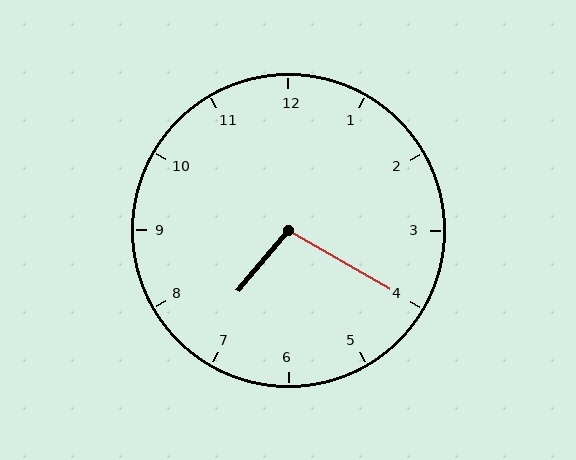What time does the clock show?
7:20.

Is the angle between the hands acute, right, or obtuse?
It is obtuse.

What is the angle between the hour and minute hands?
Approximately 100 degrees.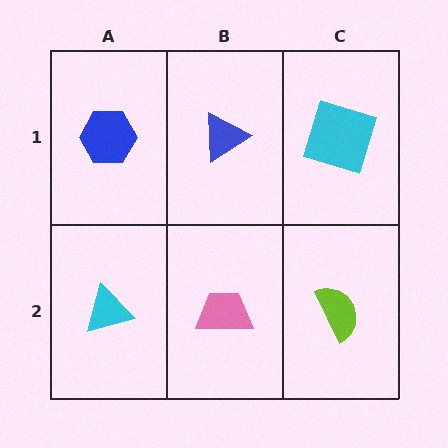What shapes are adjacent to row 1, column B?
A pink trapezoid (row 2, column B), a blue hexagon (row 1, column A), a cyan square (row 1, column C).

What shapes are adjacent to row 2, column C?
A cyan square (row 1, column C), a pink trapezoid (row 2, column B).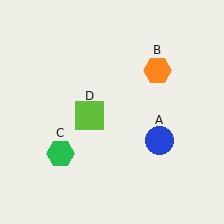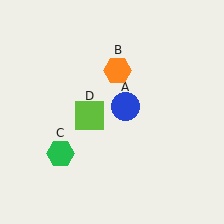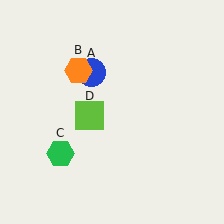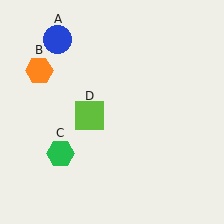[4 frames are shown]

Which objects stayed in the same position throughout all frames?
Green hexagon (object C) and lime square (object D) remained stationary.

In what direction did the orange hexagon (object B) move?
The orange hexagon (object B) moved left.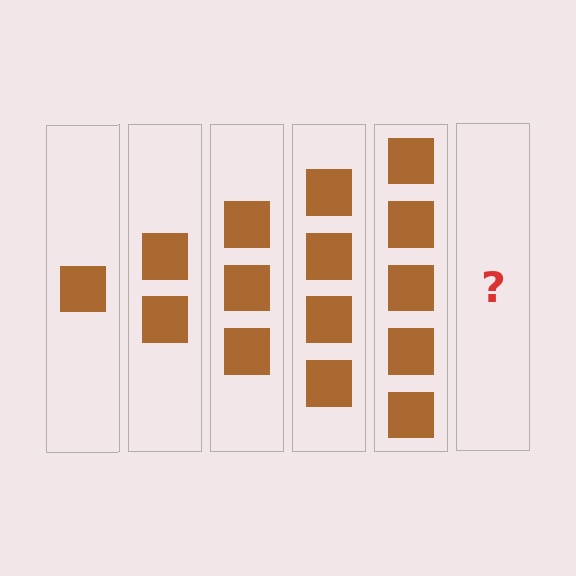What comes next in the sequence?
The next element should be 6 squares.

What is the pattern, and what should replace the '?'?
The pattern is that each step adds one more square. The '?' should be 6 squares.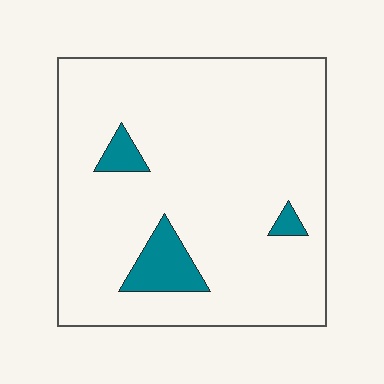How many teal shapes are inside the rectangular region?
3.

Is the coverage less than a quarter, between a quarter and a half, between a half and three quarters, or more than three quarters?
Less than a quarter.